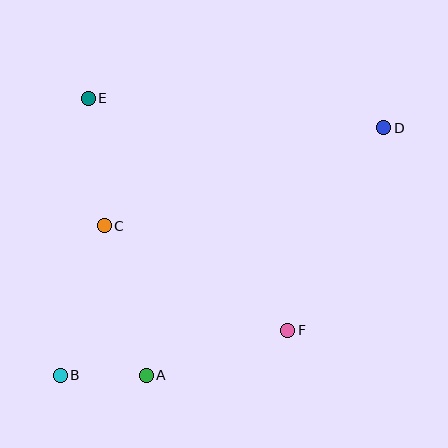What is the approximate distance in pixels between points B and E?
The distance between B and E is approximately 278 pixels.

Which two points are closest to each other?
Points A and B are closest to each other.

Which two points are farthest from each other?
Points B and D are farthest from each other.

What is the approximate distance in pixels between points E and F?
The distance between E and F is approximately 306 pixels.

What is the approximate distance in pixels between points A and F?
The distance between A and F is approximately 149 pixels.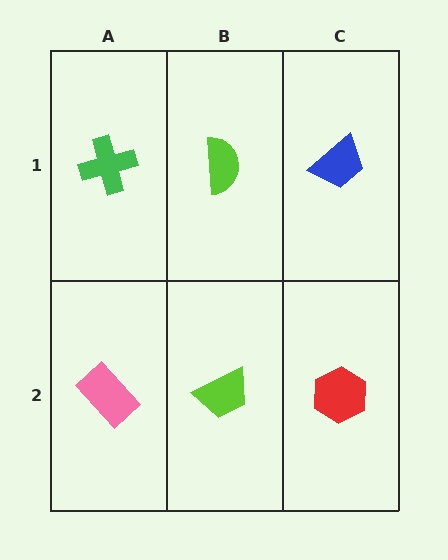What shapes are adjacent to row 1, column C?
A red hexagon (row 2, column C), a lime semicircle (row 1, column B).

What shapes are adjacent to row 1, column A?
A pink rectangle (row 2, column A), a lime semicircle (row 1, column B).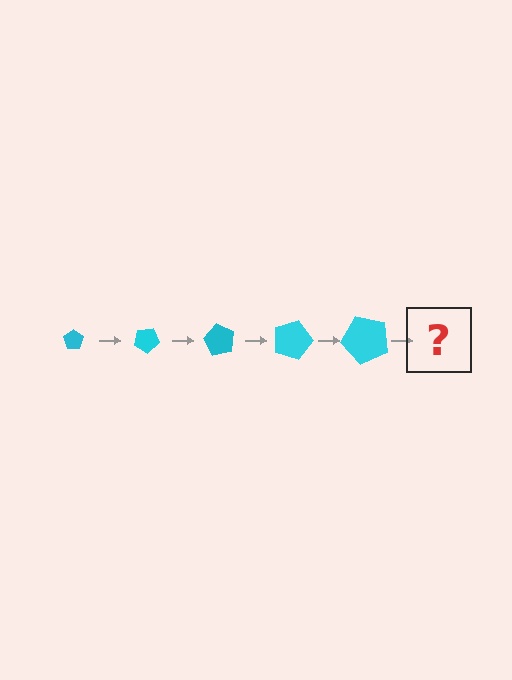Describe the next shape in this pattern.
It should be a pentagon, larger than the previous one and rotated 150 degrees from the start.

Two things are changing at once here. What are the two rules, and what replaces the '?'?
The two rules are that the pentagon grows larger each step and it rotates 30 degrees each step. The '?' should be a pentagon, larger than the previous one and rotated 150 degrees from the start.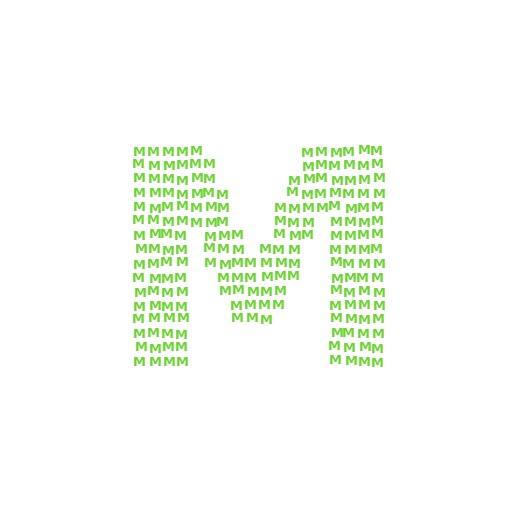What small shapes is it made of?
It is made of small letter M's.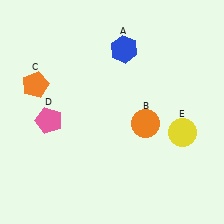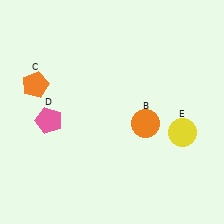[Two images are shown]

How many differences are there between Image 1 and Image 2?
There is 1 difference between the two images.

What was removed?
The blue hexagon (A) was removed in Image 2.